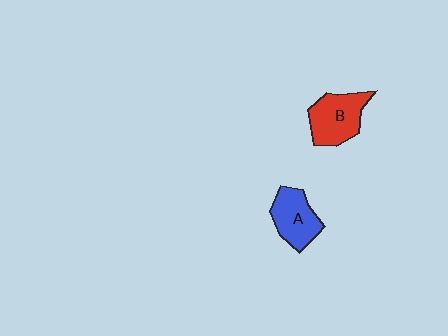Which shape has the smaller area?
Shape A (blue).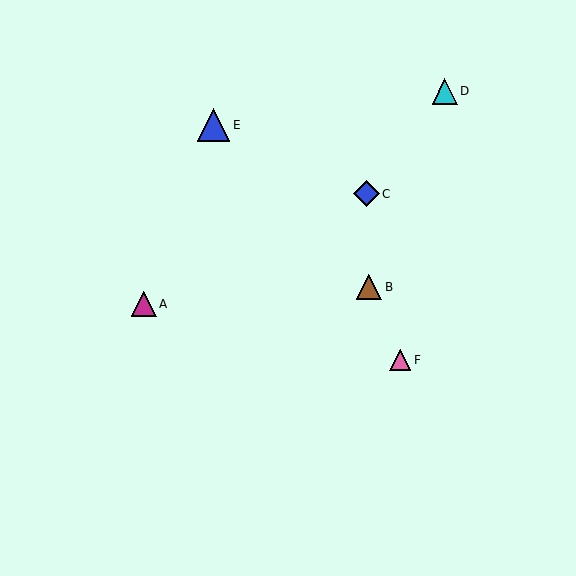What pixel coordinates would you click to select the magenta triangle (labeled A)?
Click at (144, 304) to select the magenta triangle A.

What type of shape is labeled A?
Shape A is a magenta triangle.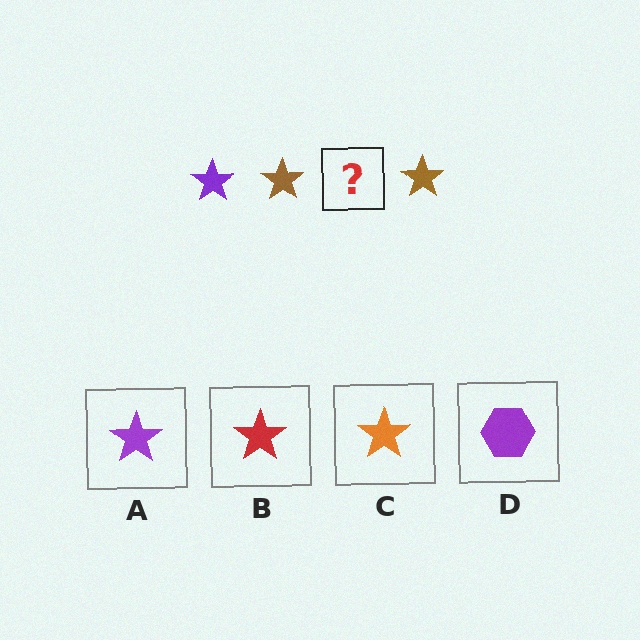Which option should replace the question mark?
Option A.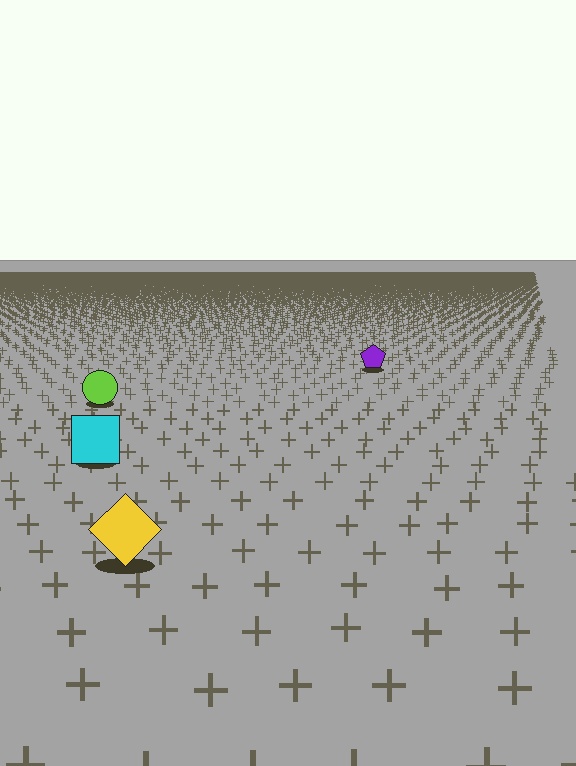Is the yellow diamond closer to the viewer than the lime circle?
Yes. The yellow diamond is closer — you can tell from the texture gradient: the ground texture is coarser near it.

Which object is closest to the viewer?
The yellow diamond is closest. The texture marks near it are larger and more spread out.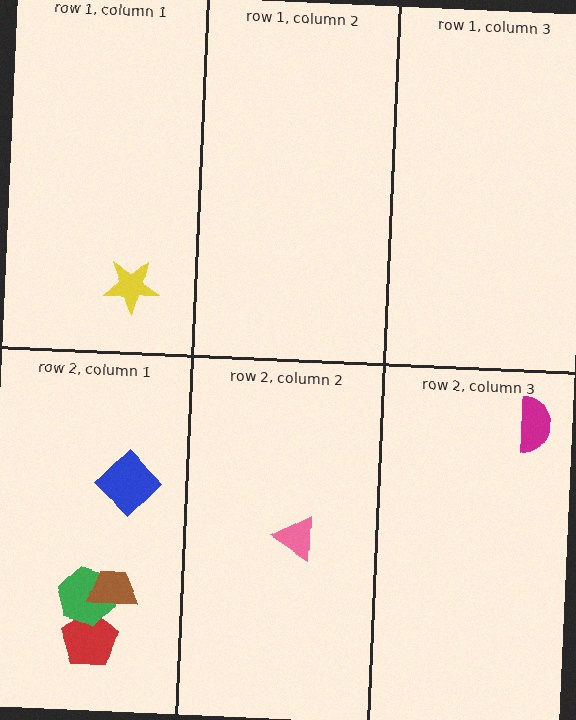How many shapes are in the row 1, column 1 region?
1.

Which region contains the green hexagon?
The row 2, column 1 region.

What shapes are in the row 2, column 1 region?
The blue diamond, the red pentagon, the green hexagon, the brown trapezoid.